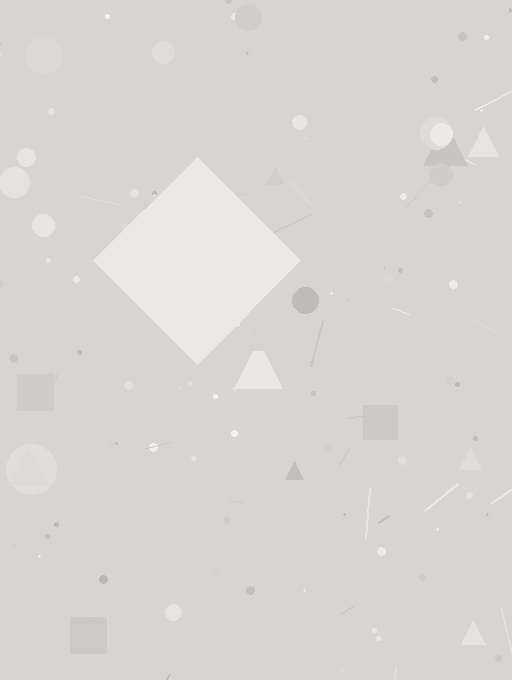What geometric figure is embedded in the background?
A diamond is embedded in the background.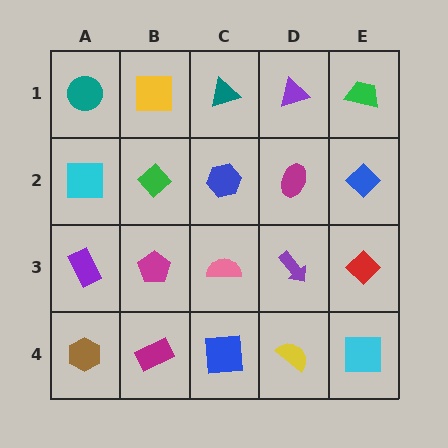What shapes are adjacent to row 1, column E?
A blue diamond (row 2, column E), a purple triangle (row 1, column D).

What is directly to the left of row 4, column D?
A blue square.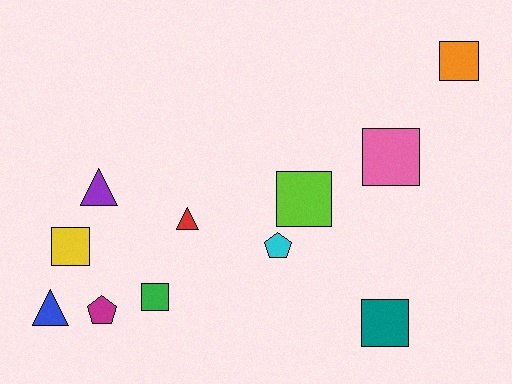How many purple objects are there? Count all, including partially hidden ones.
There is 1 purple object.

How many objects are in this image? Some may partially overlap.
There are 11 objects.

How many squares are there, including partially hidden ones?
There are 6 squares.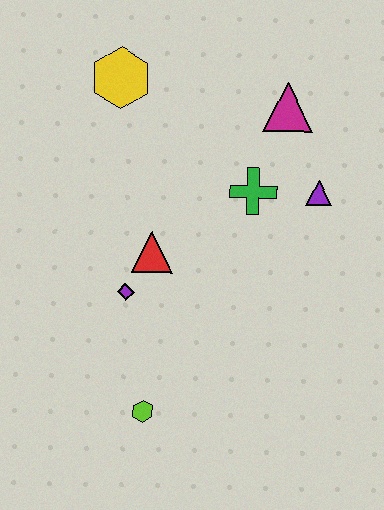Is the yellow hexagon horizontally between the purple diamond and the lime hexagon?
No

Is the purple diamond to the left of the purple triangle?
Yes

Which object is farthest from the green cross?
The lime hexagon is farthest from the green cross.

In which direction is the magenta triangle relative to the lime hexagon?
The magenta triangle is above the lime hexagon.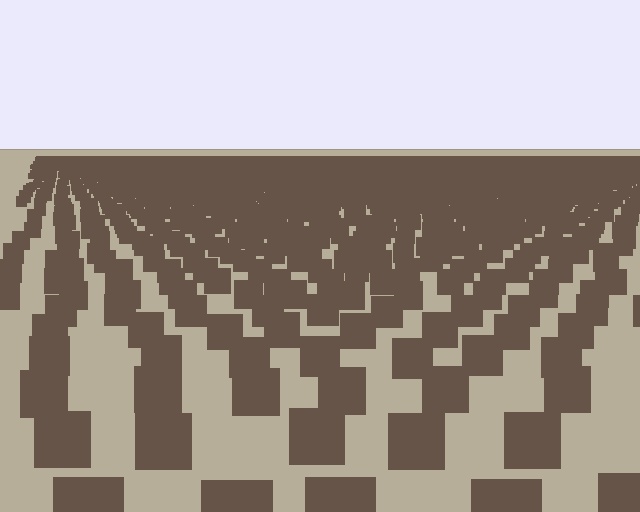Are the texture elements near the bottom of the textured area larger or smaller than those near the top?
Larger. Near the bottom, elements are closer to the viewer and appear at a bigger on-screen size.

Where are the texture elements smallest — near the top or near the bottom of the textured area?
Near the top.